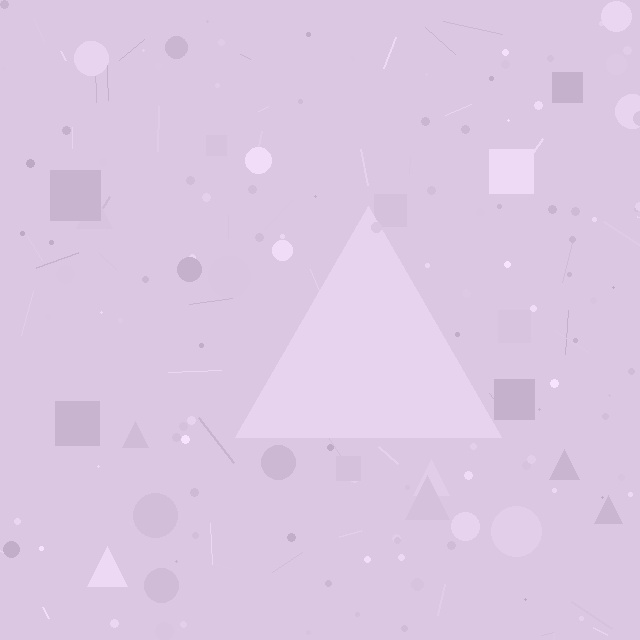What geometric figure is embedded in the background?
A triangle is embedded in the background.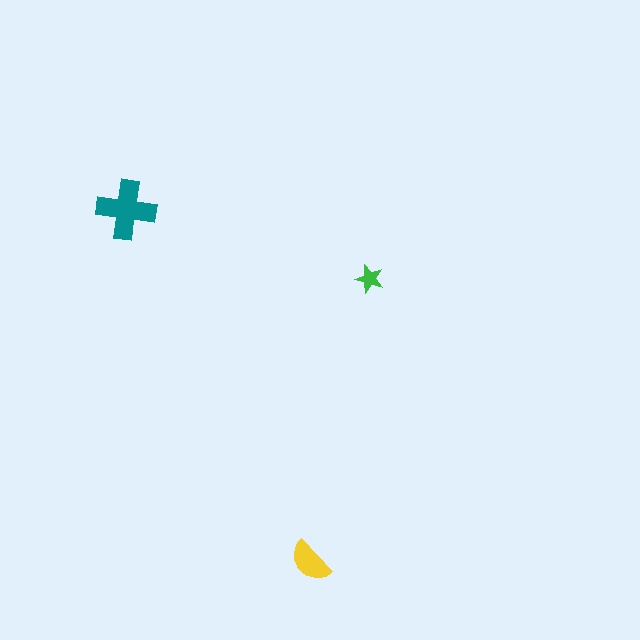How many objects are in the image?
There are 3 objects in the image.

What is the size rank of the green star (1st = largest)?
3rd.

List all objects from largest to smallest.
The teal cross, the yellow semicircle, the green star.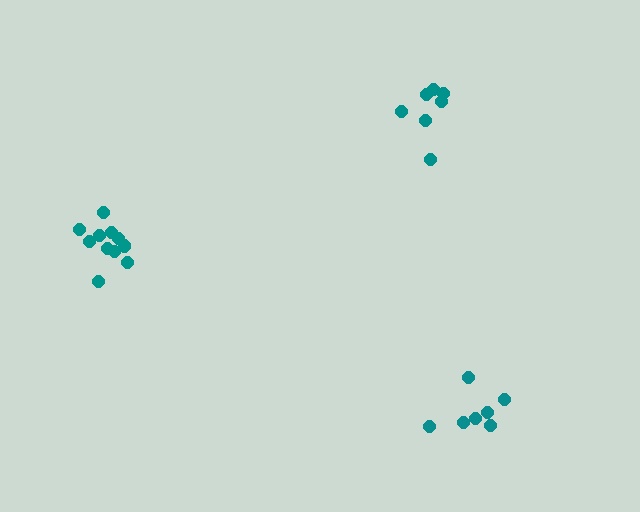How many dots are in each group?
Group 1: 7 dots, Group 2: 11 dots, Group 3: 7 dots (25 total).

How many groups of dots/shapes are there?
There are 3 groups.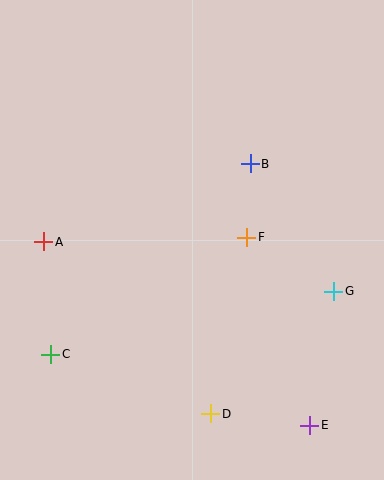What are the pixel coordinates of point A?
Point A is at (44, 242).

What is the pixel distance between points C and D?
The distance between C and D is 171 pixels.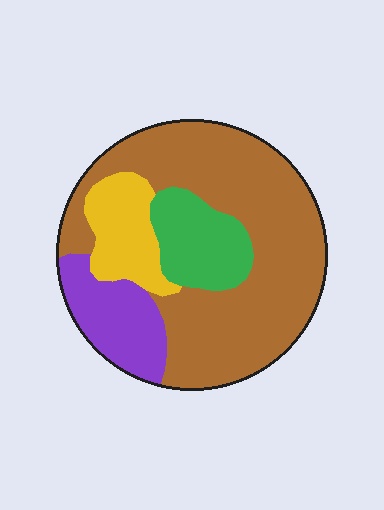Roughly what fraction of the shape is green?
Green covers about 15% of the shape.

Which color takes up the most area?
Brown, at roughly 60%.